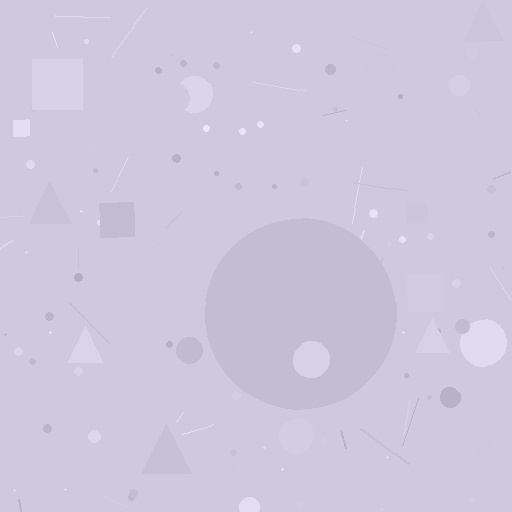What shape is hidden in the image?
A circle is hidden in the image.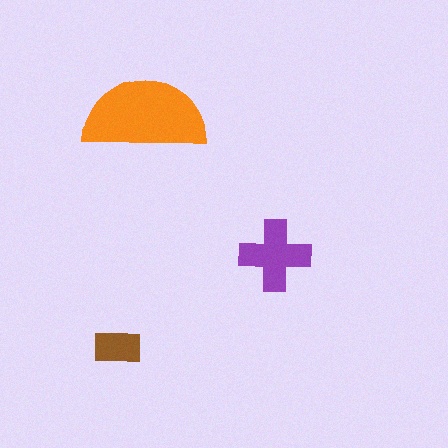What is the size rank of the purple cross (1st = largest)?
2nd.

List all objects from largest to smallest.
The orange semicircle, the purple cross, the brown rectangle.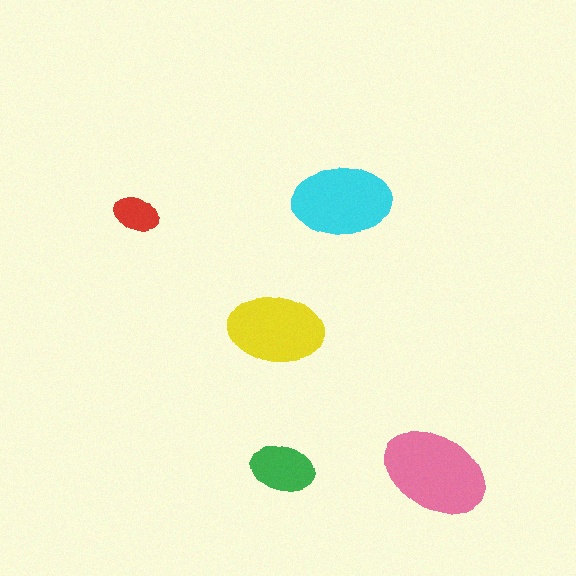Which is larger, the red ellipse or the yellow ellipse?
The yellow one.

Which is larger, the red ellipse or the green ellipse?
The green one.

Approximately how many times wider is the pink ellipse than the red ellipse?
About 2.5 times wider.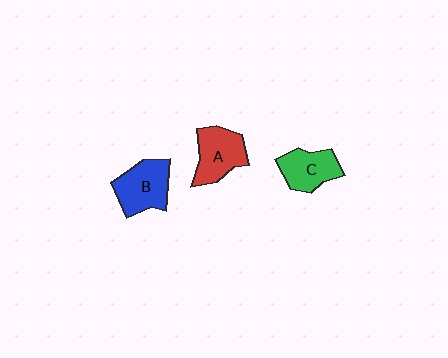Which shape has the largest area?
Shape B (blue).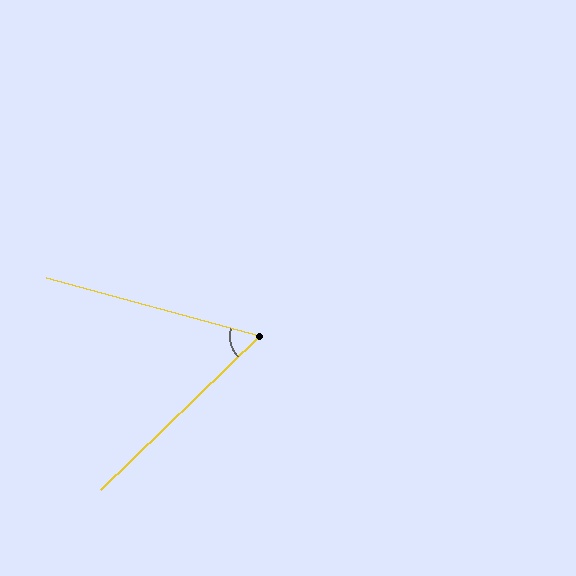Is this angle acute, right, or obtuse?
It is acute.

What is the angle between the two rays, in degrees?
Approximately 59 degrees.